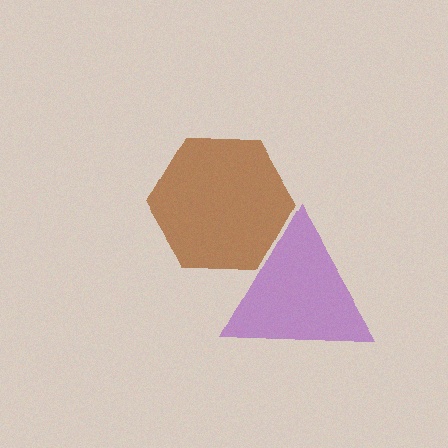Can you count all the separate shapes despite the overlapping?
Yes, there are 2 separate shapes.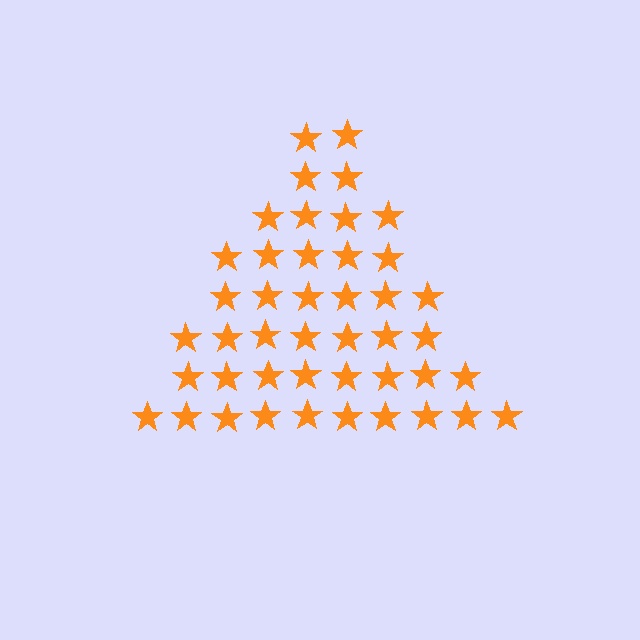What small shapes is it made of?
It is made of small stars.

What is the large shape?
The large shape is a triangle.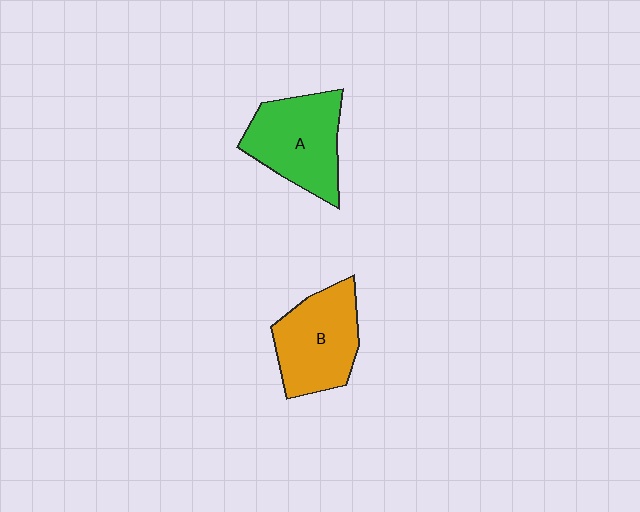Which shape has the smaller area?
Shape B (orange).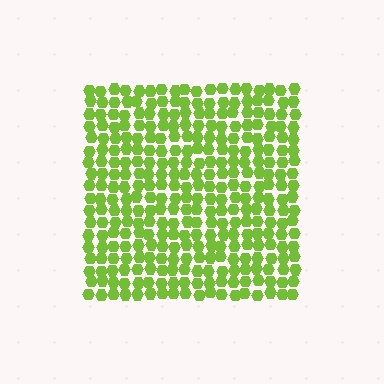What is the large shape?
The large shape is a square.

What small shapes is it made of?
It is made of small hexagons.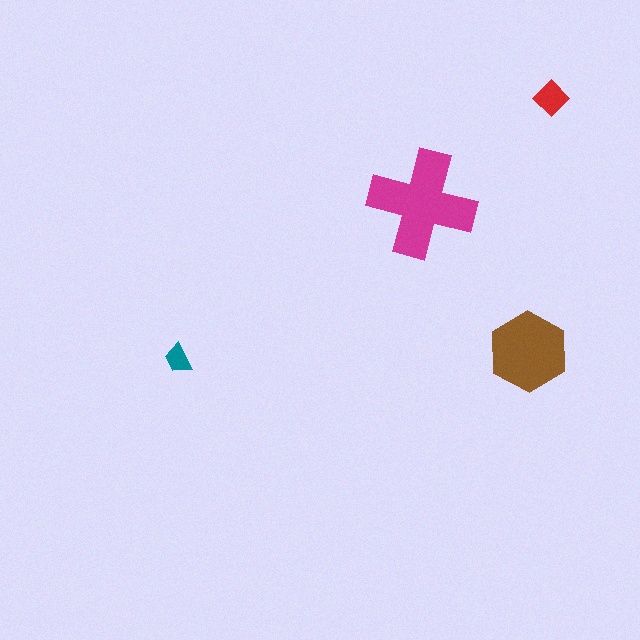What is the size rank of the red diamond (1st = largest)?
3rd.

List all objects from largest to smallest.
The magenta cross, the brown hexagon, the red diamond, the teal trapezoid.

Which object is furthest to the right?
The red diamond is rightmost.